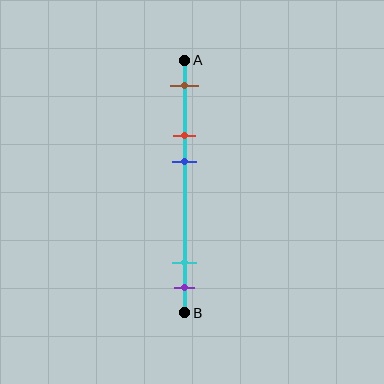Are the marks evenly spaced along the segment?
No, the marks are not evenly spaced.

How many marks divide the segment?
There are 5 marks dividing the segment.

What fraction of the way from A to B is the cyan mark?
The cyan mark is approximately 80% (0.8) of the way from A to B.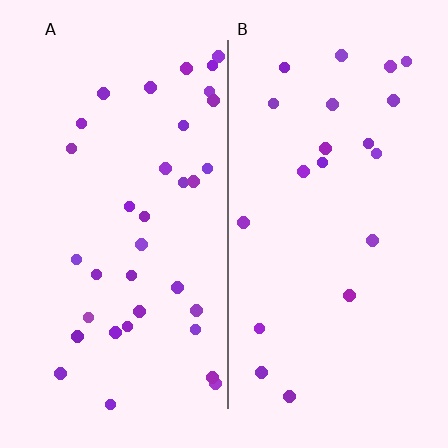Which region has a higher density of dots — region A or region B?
A (the left).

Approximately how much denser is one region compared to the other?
Approximately 1.7× — region A over region B.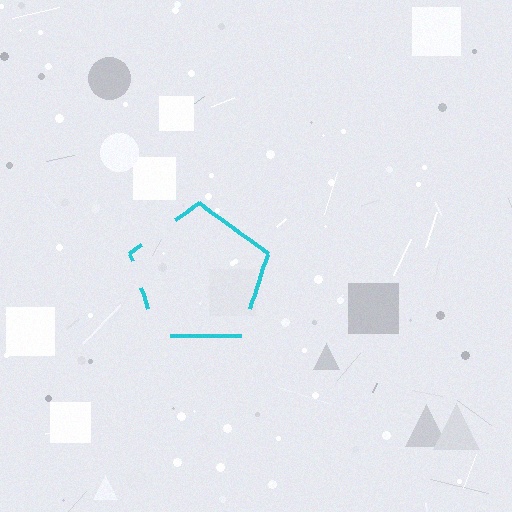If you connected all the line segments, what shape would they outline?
They would outline a pentagon.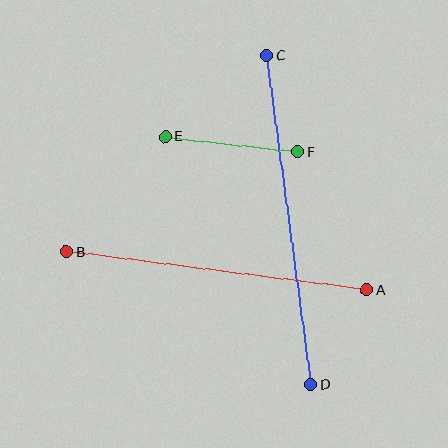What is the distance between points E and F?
The distance is approximately 134 pixels.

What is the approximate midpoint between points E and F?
The midpoint is at approximately (232, 144) pixels.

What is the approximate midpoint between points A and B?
The midpoint is at approximately (217, 271) pixels.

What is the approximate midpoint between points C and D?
The midpoint is at approximately (289, 220) pixels.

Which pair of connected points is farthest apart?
Points C and D are farthest apart.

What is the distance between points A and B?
The distance is approximately 302 pixels.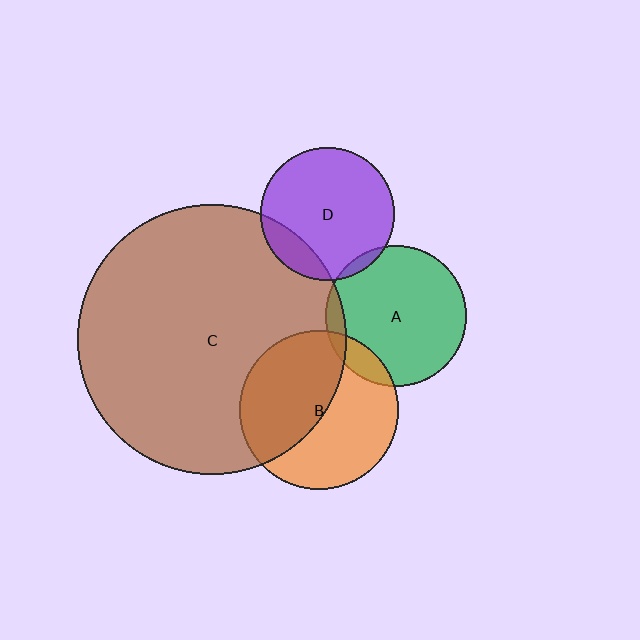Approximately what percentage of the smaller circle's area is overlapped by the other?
Approximately 5%.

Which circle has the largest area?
Circle C (brown).